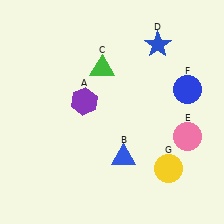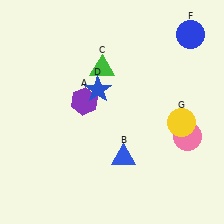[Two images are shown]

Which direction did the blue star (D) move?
The blue star (D) moved left.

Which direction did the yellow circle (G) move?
The yellow circle (G) moved up.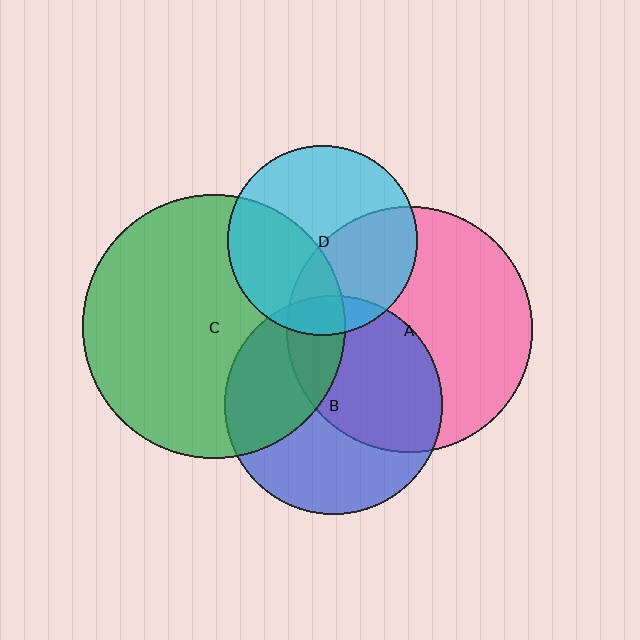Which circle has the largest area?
Circle C (green).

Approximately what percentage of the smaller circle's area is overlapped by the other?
Approximately 35%.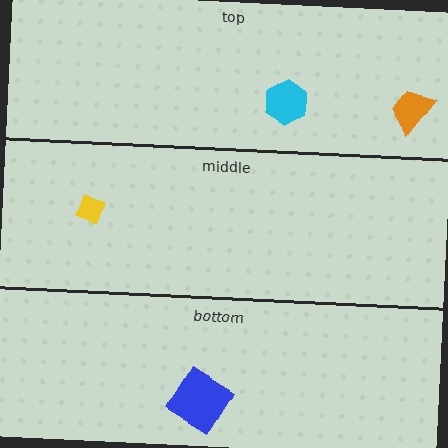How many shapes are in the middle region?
1.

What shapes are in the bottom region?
The blue diamond.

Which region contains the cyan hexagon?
The top region.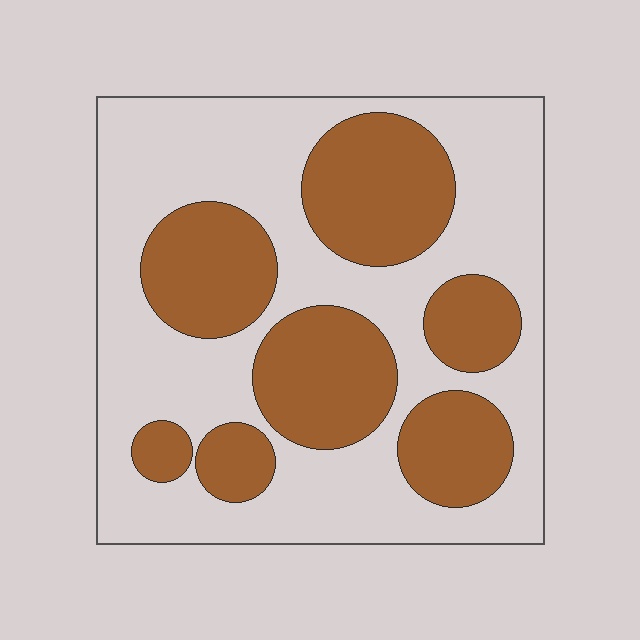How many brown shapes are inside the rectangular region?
7.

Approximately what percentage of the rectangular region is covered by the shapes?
Approximately 40%.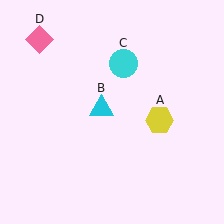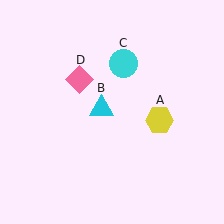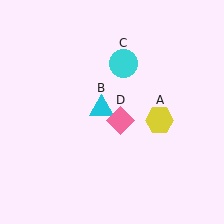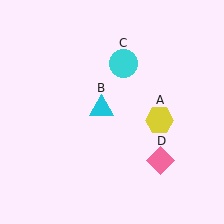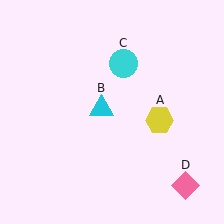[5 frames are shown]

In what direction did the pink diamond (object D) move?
The pink diamond (object D) moved down and to the right.